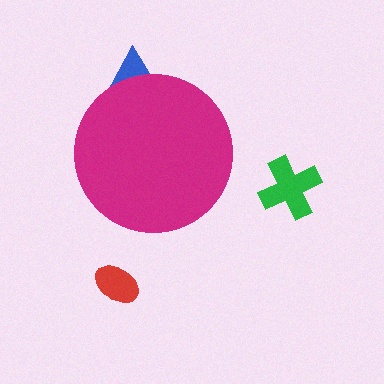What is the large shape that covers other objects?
A magenta circle.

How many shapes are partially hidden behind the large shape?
1 shape is partially hidden.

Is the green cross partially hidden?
No, the green cross is fully visible.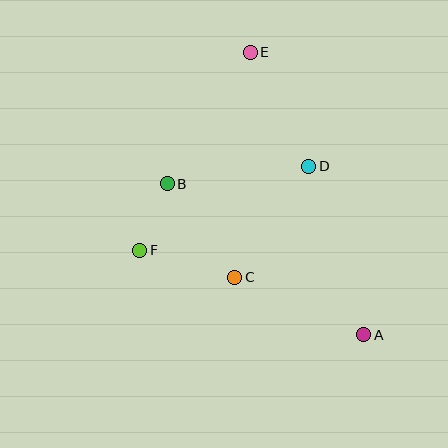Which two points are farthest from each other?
Points A and E are farthest from each other.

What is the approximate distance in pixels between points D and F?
The distance between D and F is approximately 189 pixels.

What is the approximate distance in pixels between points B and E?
The distance between B and E is approximately 156 pixels.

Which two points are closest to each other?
Points B and F are closest to each other.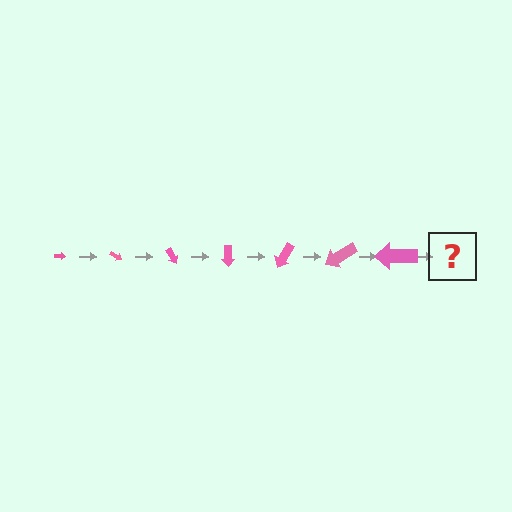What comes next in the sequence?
The next element should be an arrow, larger than the previous one and rotated 210 degrees from the start.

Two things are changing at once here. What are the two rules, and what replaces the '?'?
The two rules are that the arrow grows larger each step and it rotates 30 degrees each step. The '?' should be an arrow, larger than the previous one and rotated 210 degrees from the start.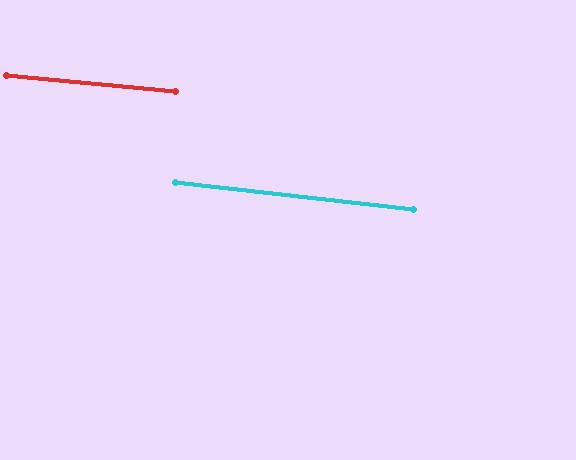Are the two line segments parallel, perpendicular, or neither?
Parallel — their directions differ by only 1.2°.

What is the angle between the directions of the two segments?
Approximately 1 degree.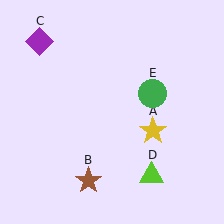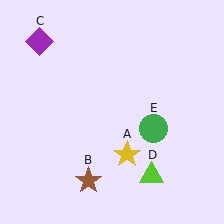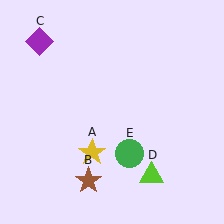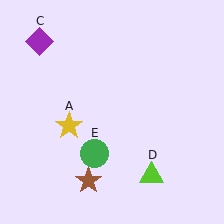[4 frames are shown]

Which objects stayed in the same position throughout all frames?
Brown star (object B) and purple diamond (object C) and lime triangle (object D) remained stationary.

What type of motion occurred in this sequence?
The yellow star (object A), green circle (object E) rotated clockwise around the center of the scene.